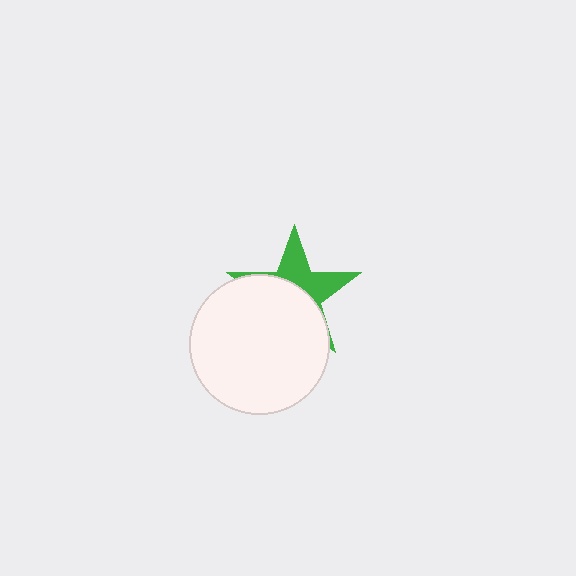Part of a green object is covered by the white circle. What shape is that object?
It is a star.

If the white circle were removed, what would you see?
You would see the complete green star.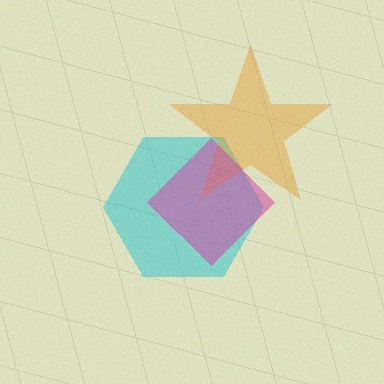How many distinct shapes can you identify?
There are 3 distinct shapes: a cyan hexagon, an orange star, a magenta diamond.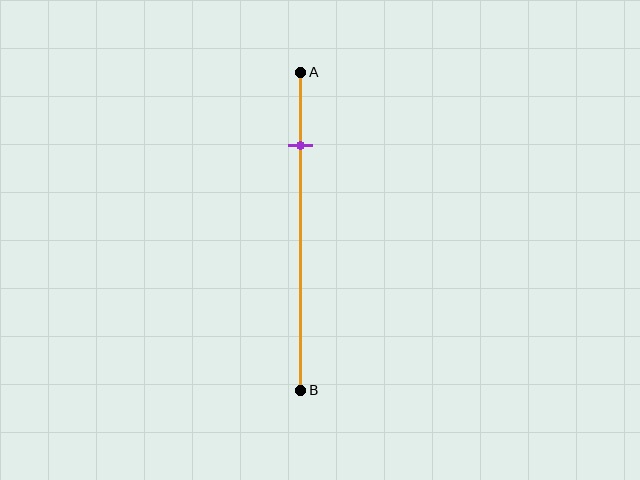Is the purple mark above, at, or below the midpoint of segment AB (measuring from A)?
The purple mark is above the midpoint of segment AB.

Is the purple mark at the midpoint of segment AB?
No, the mark is at about 25% from A, not at the 50% midpoint.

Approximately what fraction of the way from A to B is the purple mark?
The purple mark is approximately 25% of the way from A to B.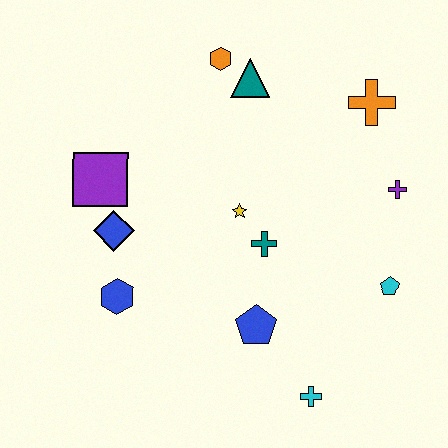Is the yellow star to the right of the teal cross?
No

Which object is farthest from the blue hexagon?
The orange cross is farthest from the blue hexagon.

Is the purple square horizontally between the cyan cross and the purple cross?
No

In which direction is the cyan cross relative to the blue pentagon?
The cyan cross is below the blue pentagon.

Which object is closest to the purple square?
The blue diamond is closest to the purple square.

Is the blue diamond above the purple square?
No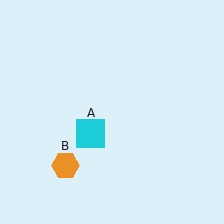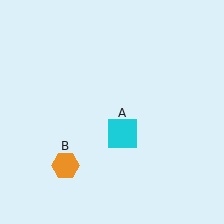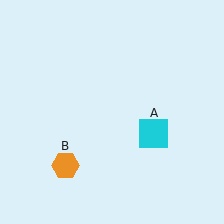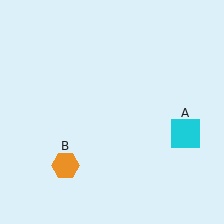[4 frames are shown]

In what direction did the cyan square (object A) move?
The cyan square (object A) moved right.